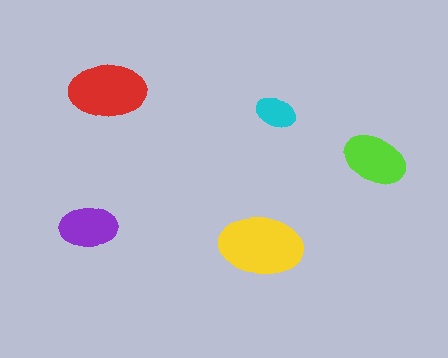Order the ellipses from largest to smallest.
the yellow one, the red one, the lime one, the purple one, the cyan one.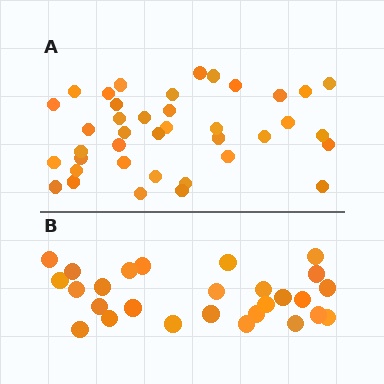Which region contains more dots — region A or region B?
Region A (the top region) has more dots.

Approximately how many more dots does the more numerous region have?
Region A has roughly 12 or so more dots than region B.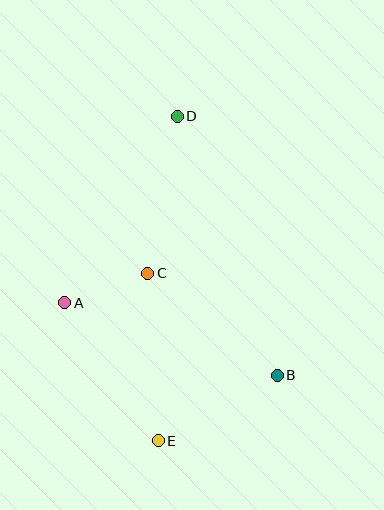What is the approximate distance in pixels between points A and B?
The distance between A and B is approximately 224 pixels.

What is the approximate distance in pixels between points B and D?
The distance between B and D is approximately 278 pixels.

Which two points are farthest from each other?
Points D and E are farthest from each other.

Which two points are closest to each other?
Points A and C are closest to each other.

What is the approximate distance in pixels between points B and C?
The distance between B and C is approximately 165 pixels.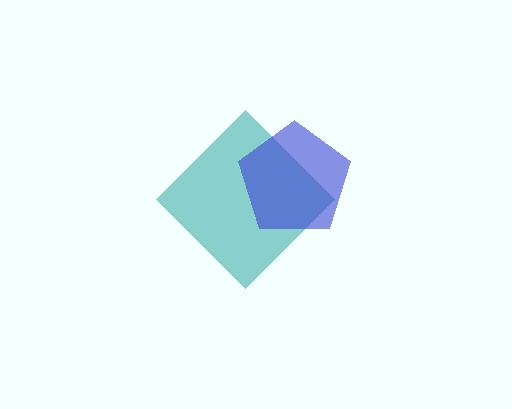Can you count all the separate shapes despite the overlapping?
Yes, there are 2 separate shapes.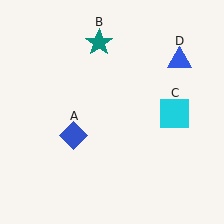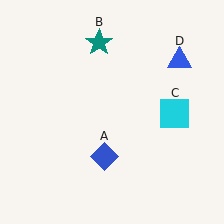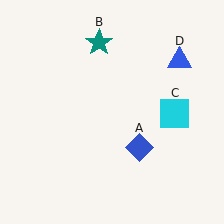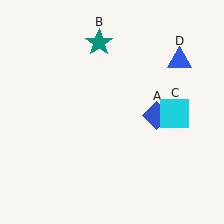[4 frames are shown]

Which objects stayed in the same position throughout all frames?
Teal star (object B) and cyan square (object C) and blue triangle (object D) remained stationary.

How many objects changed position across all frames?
1 object changed position: blue diamond (object A).